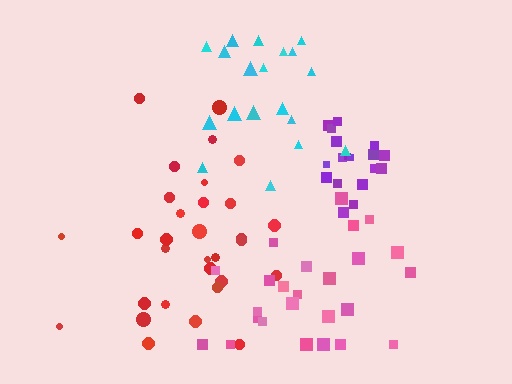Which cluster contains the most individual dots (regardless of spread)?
Red (31).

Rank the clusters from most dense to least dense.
purple, cyan, pink, red.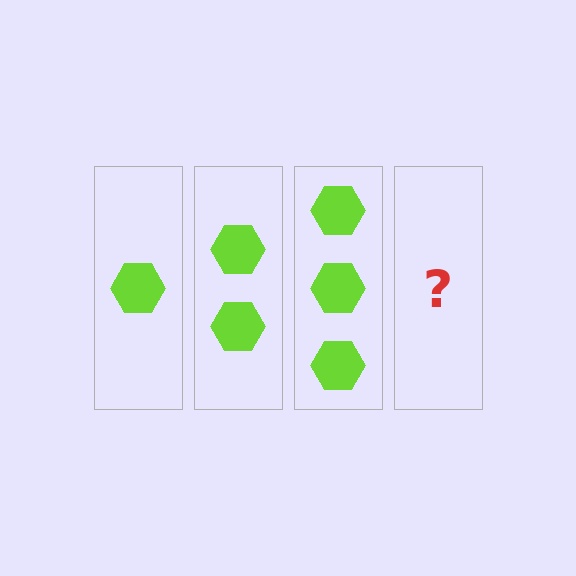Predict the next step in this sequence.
The next step is 4 hexagons.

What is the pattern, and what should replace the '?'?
The pattern is that each step adds one more hexagon. The '?' should be 4 hexagons.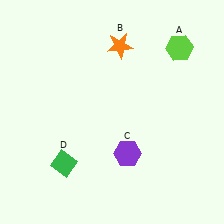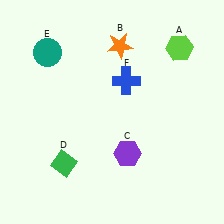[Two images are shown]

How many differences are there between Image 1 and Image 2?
There are 2 differences between the two images.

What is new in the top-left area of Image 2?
A teal circle (E) was added in the top-left area of Image 2.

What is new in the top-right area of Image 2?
A blue cross (F) was added in the top-right area of Image 2.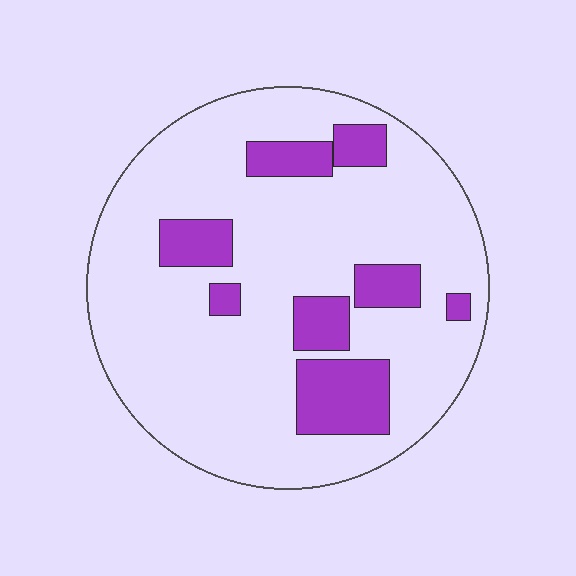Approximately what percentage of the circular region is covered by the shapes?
Approximately 20%.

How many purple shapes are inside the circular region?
8.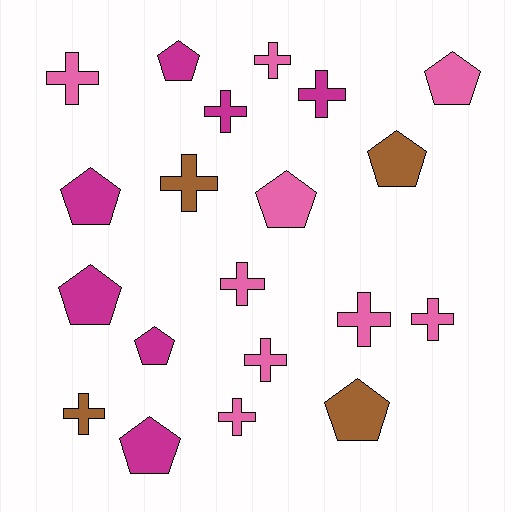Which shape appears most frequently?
Cross, with 11 objects.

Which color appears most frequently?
Pink, with 9 objects.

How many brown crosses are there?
There are 2 brown crosses.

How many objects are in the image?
There are 20 objects.